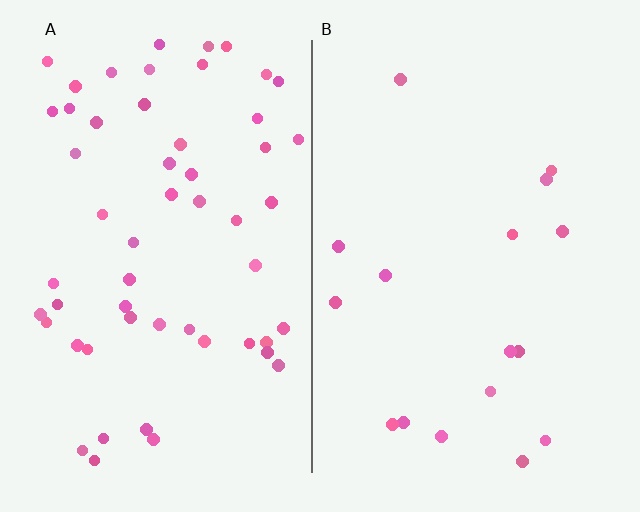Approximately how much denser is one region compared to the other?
Approximately 3.3× — region A over region B.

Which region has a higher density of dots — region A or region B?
A (the left).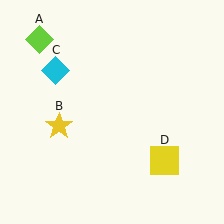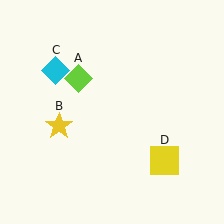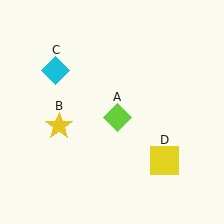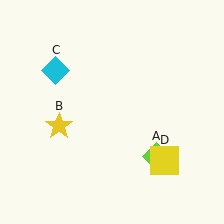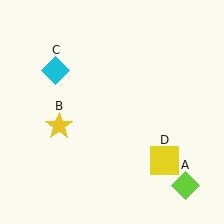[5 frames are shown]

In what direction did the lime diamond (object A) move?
The lime diamond (object A) moved down and to the right.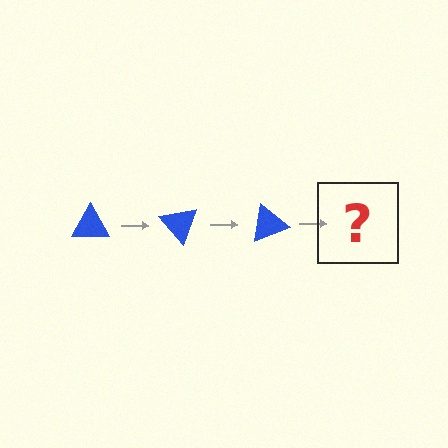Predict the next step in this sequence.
The next step is a blue triangle rotated 150 degrees.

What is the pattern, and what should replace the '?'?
The pattern is that the triangle rotates 50 degrees each step. The '?' should be a blue triangle rotated 150 degrees.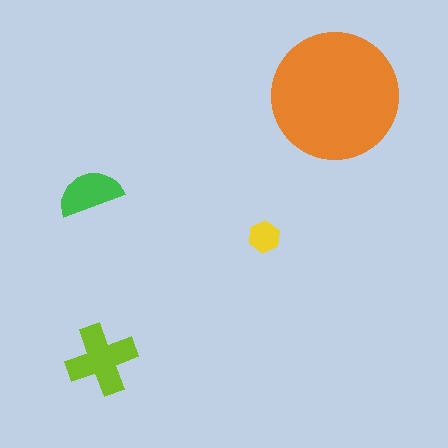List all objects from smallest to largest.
The yellow hexagon, the green semicircle, the lime cross, the orange circle.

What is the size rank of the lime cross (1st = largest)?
2nd.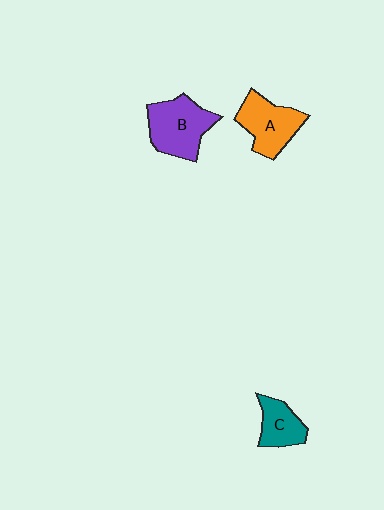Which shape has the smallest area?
Shape C (teal).